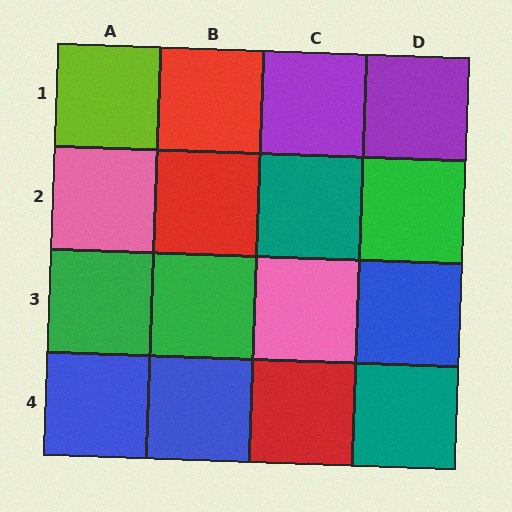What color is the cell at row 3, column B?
Green.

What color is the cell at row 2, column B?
Red.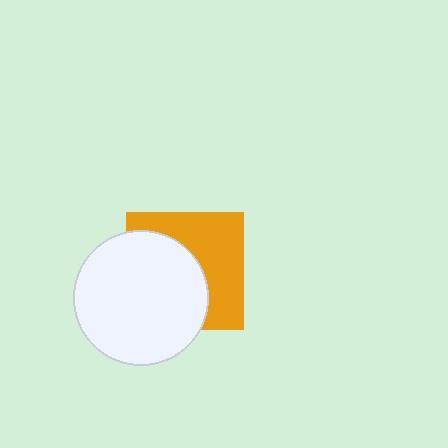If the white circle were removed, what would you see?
You would see the complete orange square.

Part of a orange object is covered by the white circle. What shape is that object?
It is a square.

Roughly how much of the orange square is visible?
About half of it is visible (roughly 48%).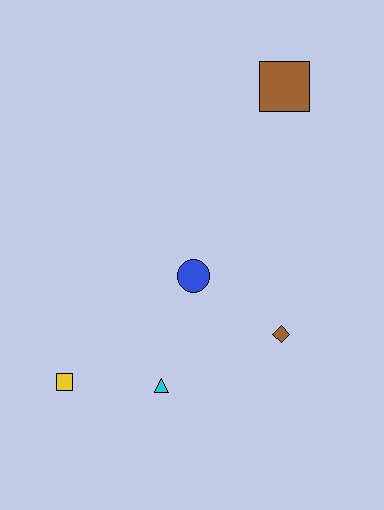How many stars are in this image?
There are no stars.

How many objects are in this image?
There are 5 objects.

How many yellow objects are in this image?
There is 1 yellow object.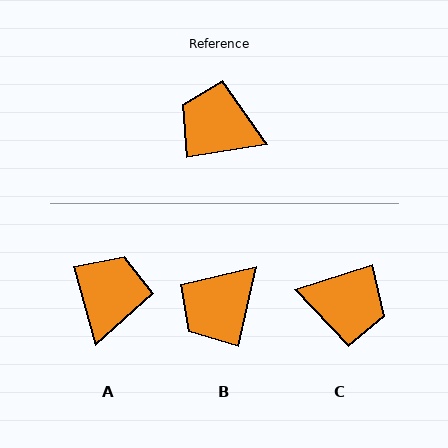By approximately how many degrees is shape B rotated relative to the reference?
Approximately 68 degrees counter-clockwise.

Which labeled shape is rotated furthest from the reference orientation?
C, about 172 degrees away.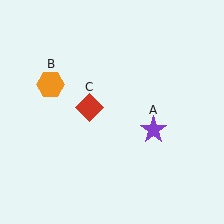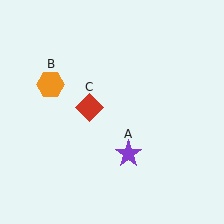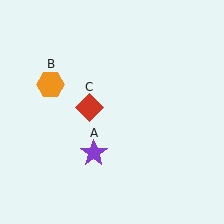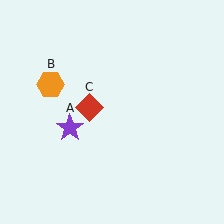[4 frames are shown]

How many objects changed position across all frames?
1 object changed position: purple star (object A).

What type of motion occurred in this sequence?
The purple star (object A) rotated clockwise around the center of the scene.